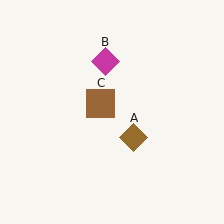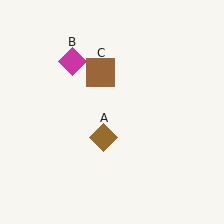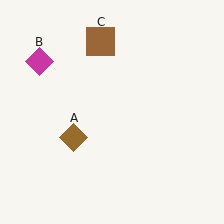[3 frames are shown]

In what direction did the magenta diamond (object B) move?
The magenta diamond (object B) moved left.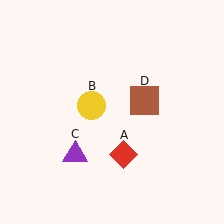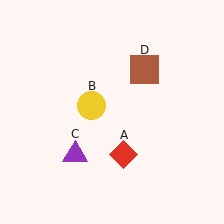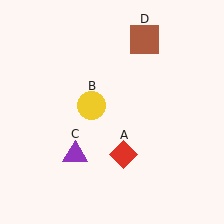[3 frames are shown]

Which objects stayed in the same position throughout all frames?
Red diamond (object A) and yellow circle (object B) and purple triangle (object C) remained stationary.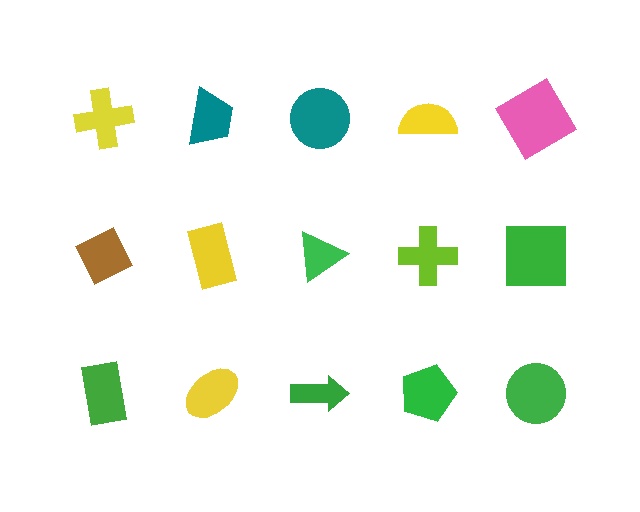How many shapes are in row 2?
5 shapes.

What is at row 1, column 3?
A teal circle.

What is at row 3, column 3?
A green arrow.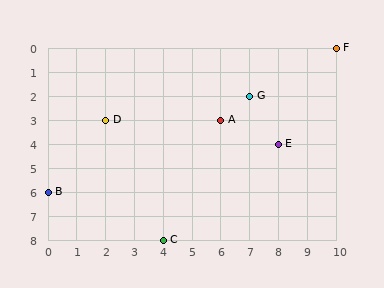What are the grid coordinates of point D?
Point D is at grid coordinates (2, 3).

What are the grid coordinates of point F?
Point F is at grid coordinates (10, 0).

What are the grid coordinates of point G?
Point G is at grid coordinates (7, 2).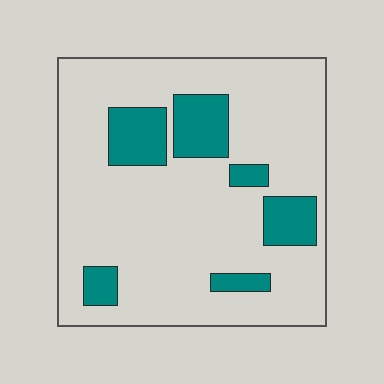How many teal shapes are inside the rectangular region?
6.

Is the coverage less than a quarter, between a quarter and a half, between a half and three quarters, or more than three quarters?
Less than a quarter.